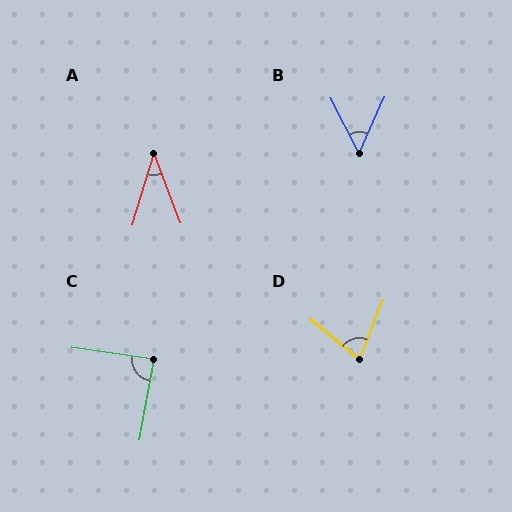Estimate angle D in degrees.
Approximately 73 degrees.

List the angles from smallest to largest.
A (37°), B (52°), D (73°), C (88°).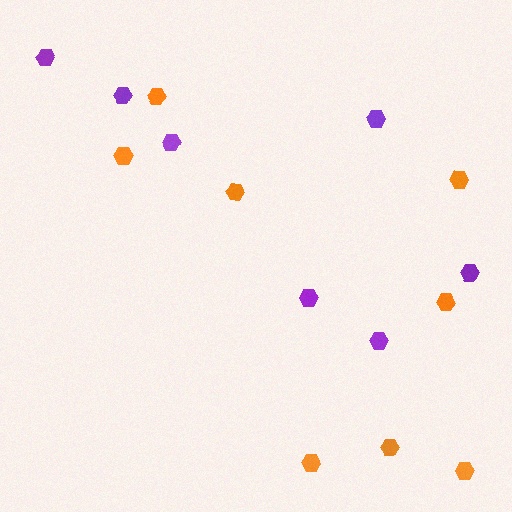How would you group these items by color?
There are 2 groups: one group of orange hexagons (8) and one group of purple hexagons (7).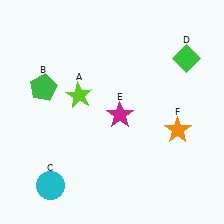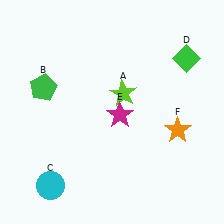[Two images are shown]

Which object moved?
The lime star (A) moved right.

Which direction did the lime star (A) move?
The lime star (A) moved right.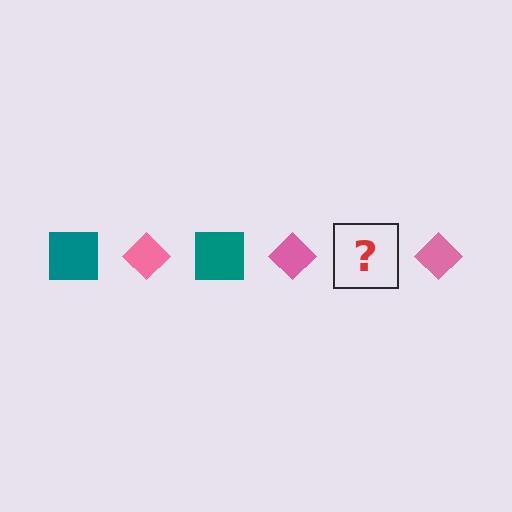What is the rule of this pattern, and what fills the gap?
The rule is that the pattern alternates between teal square and pink diamond. The gap should be filled with a teal square.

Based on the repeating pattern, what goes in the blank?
The blank should be a teal square.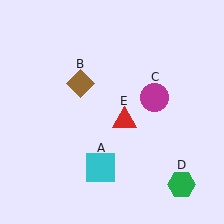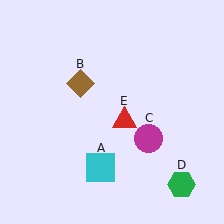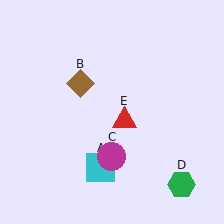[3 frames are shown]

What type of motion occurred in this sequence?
The magenta circle (object C) rotated clockwise around the center of the scene.